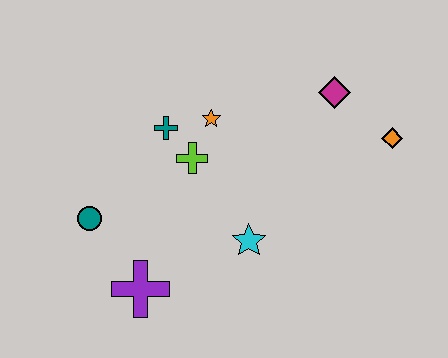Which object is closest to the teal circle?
The purple cross is closest to the teal circle.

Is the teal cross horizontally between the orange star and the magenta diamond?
No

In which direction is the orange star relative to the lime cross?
The orange star is above the lime cross.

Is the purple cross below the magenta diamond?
Yes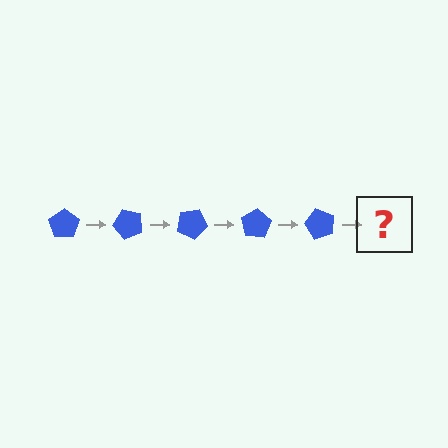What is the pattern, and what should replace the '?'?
The pattern is that the pentagon rotates 50 degrees each step. The '?' should be a blue pentagon rotated 250 degrees.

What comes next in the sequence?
The next element should be a blue pentagon rotated 250 degrees.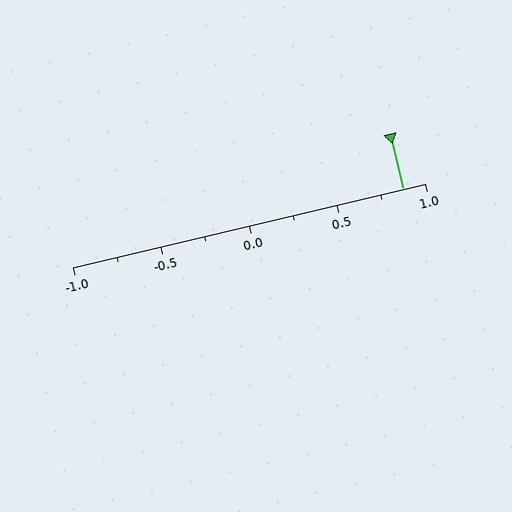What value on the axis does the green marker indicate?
The marker indicates approximately 0.88.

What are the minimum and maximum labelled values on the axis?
The axis runs from -1.0 to 1.0.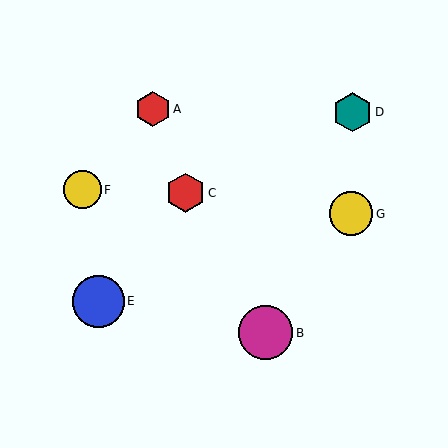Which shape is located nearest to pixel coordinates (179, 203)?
The red hexagon (labeled C) at (185, 193) is nearest to that location.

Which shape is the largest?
The magenta circle (labeled B) is the largest.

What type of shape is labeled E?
Shape E is a blue circle.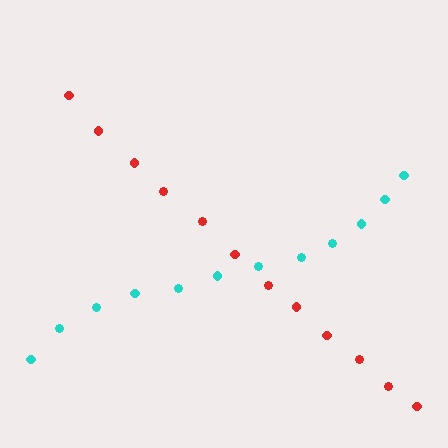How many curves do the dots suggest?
There are 2 distinct paths.